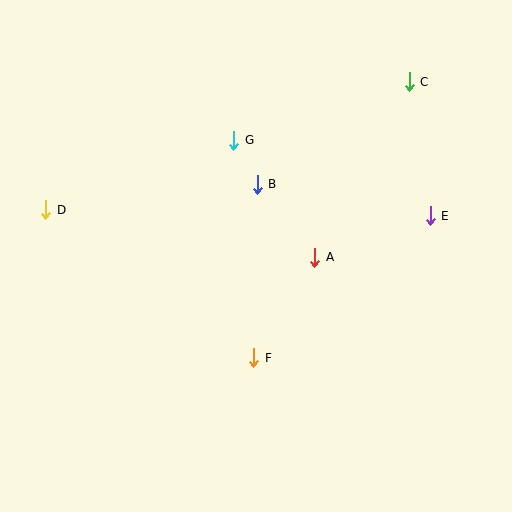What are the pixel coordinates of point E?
Point E is at (430, 216).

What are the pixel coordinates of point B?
Point B is at (257, 184).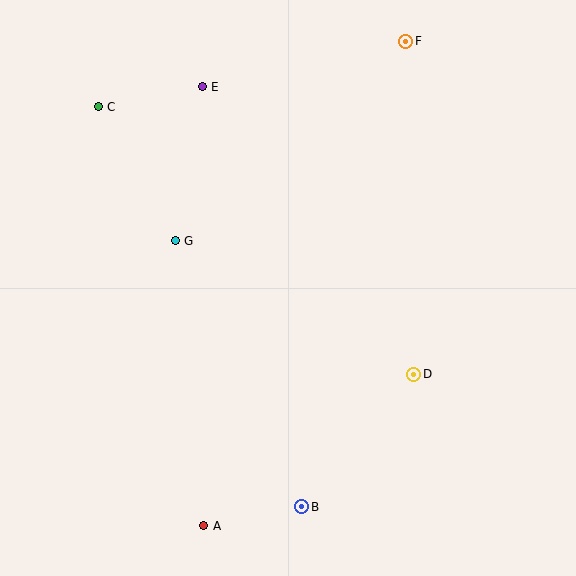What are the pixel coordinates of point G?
Point G is at (175, 241).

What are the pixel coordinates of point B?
Point B is at (302, 507).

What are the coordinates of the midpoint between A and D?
The midpoint between A and D is at (309, 450).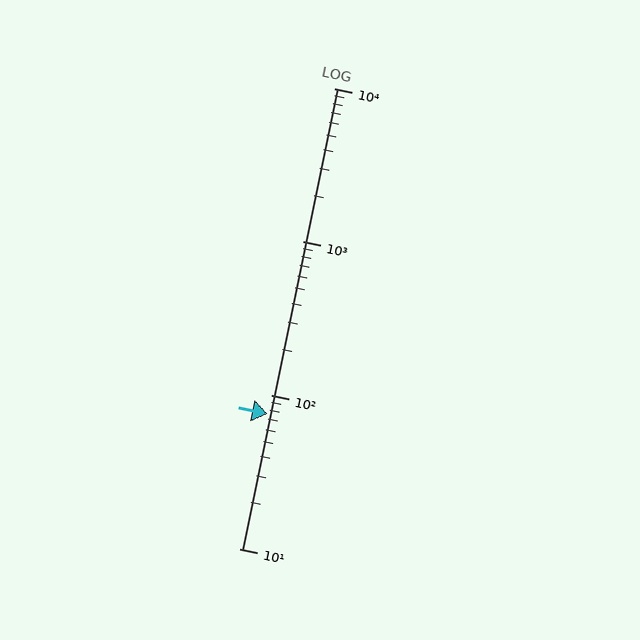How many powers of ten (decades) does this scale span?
The scale spans 3 decades, from 10 to 10000.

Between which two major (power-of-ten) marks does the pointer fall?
The pointer is between 10 and 100.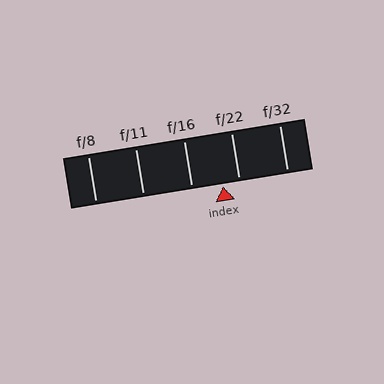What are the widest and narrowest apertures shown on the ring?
The widest aperture shown is f/8 and the narrowest is f/32.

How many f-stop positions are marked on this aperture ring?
There are 5 f-stop positions marked.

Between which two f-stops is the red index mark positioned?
The index mark is between f/16 and f/22.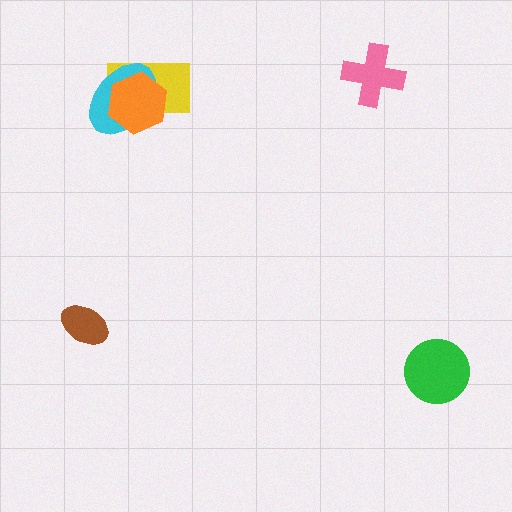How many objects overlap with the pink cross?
0 objects overlap with the pink cross.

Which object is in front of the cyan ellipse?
The orange hexagon is in front of the cyan ellipse.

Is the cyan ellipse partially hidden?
Yes, it is partially covered by another shape.